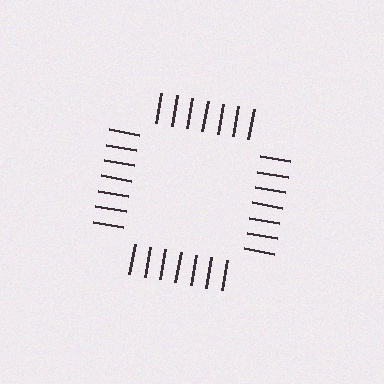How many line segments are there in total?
28 — 7 along each of the 4 edges.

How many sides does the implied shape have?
4 sides — the line-ends trace a square.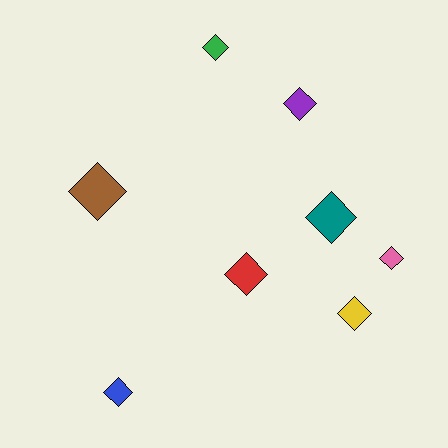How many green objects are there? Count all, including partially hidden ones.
There is 1 green object.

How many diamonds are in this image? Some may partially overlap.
There are 8 diamonds.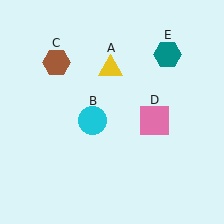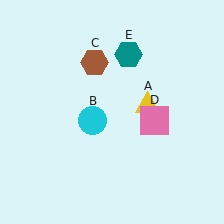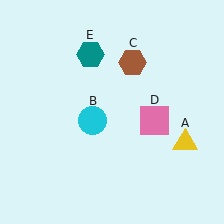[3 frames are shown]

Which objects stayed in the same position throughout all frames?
Cyan circle (object B) and pink square (object D) remained stationary.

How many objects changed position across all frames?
3 objects changed position: yellow triangle (object A), brown hexagon (object C), teal hexagon (object E).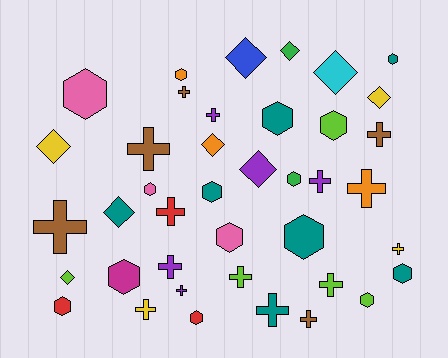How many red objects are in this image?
There are 3 red objects.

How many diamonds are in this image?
There are 9 diamonds.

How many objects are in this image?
There are 40 objects.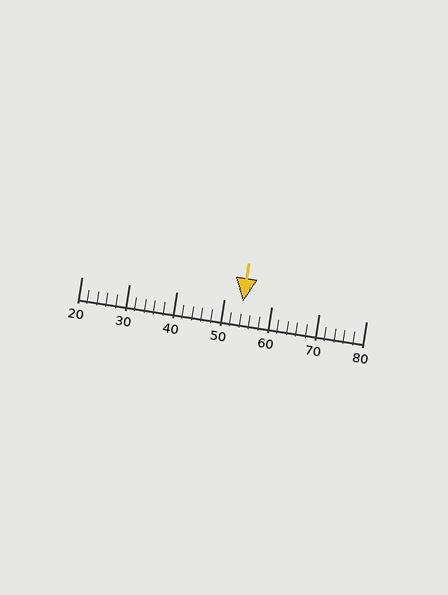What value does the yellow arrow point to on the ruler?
The yellow arrow points to approximately 54.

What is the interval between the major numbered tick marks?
The major tick marks are spaced 10 units apart.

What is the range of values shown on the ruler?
The ruler shows values from 20 to 80.